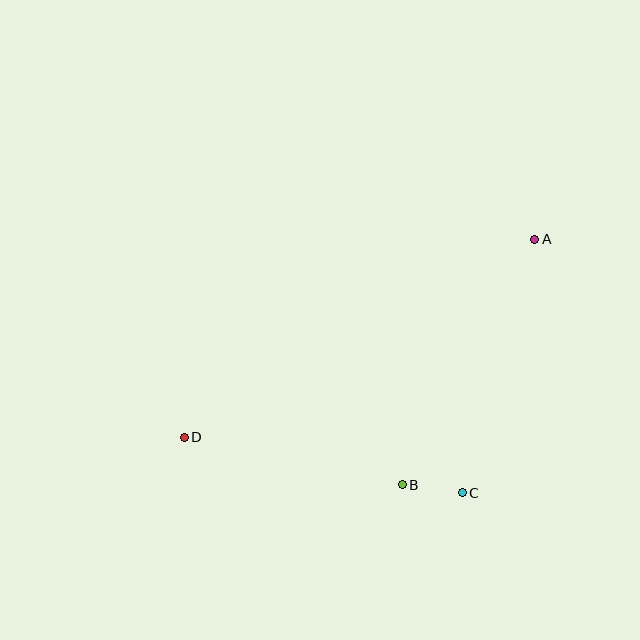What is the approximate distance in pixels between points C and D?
The distance between C and D is approximately 284 pixels.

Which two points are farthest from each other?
Points A and D are farthest from each other.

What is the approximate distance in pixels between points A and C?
The distance between A and C is approximately 264 pixels.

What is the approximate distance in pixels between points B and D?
The distance between B and D is approximately 223 pixels.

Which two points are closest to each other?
Points B and C are closest to each other.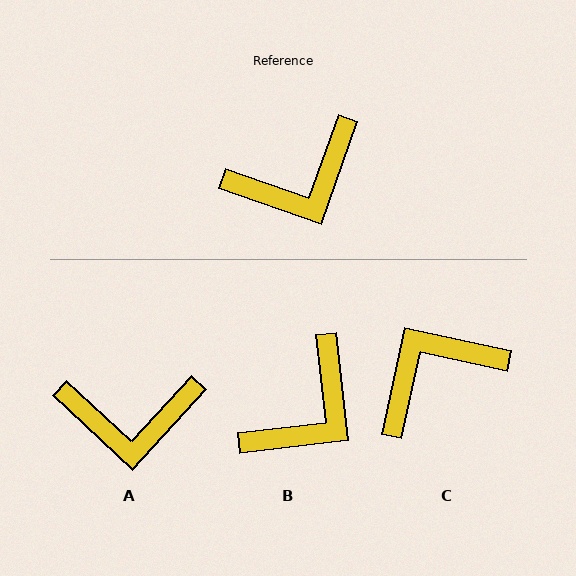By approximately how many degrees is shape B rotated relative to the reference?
Approximately 26 degrees counter-clockwise.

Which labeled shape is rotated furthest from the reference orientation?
C, about 173 degrees away.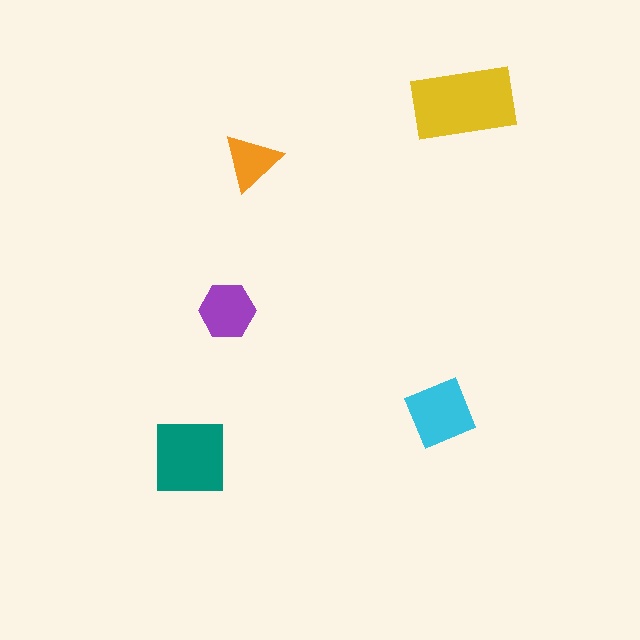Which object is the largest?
The yellow rectangle.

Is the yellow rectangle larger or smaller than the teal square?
Larger.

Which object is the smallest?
The orange triangle.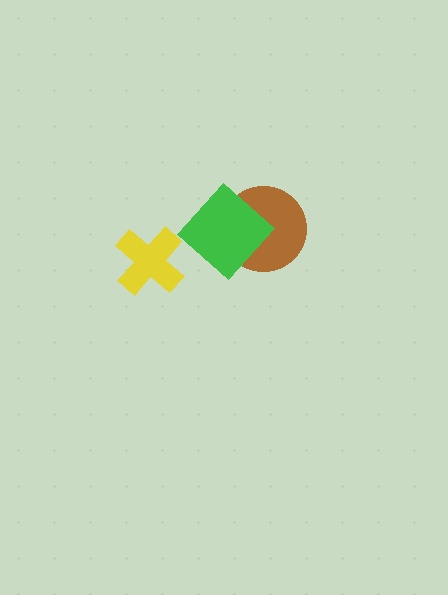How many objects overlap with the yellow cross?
0 objects overlap with the yellow cross.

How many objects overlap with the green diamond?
1 object overlaps with the green diamond.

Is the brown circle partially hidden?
Yes, it is partially covered by another shape.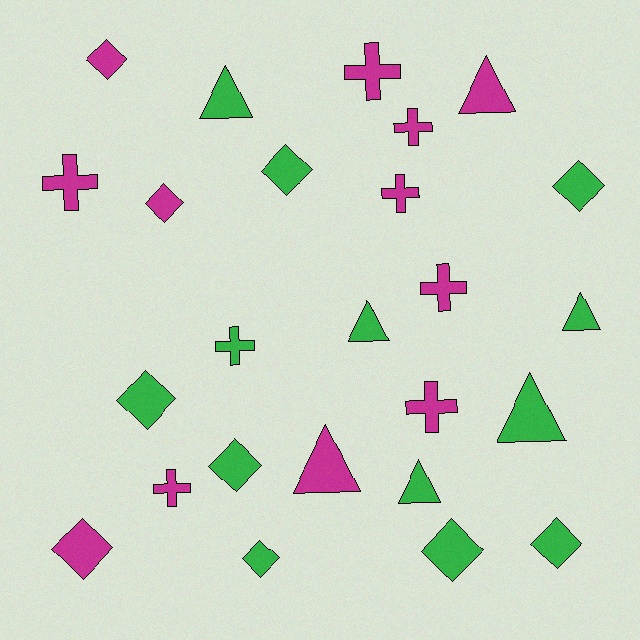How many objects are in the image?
There are 25 objects.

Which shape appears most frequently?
Diamond, with 10 objects.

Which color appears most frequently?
Green, with 13 objects.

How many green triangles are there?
There are 5 green triangles.